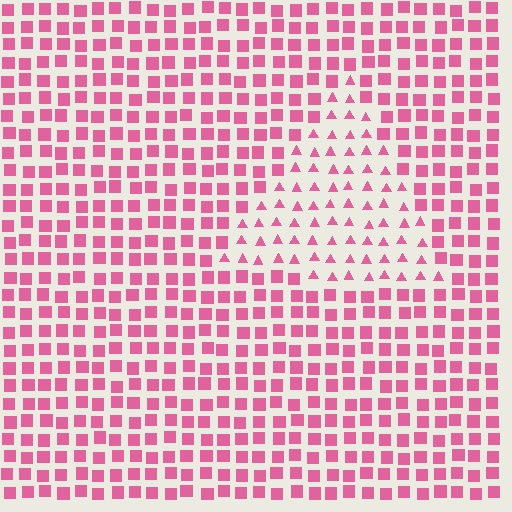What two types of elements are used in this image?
The image uses triangles inside the triangle region and squares outside it.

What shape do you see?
I see a triangle.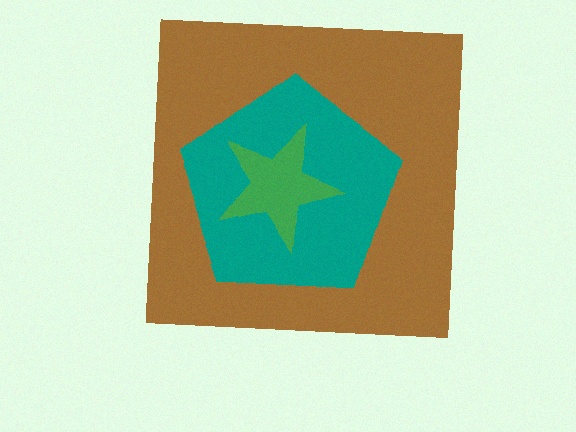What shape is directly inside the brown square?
The teal pentagon.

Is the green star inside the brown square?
Yes.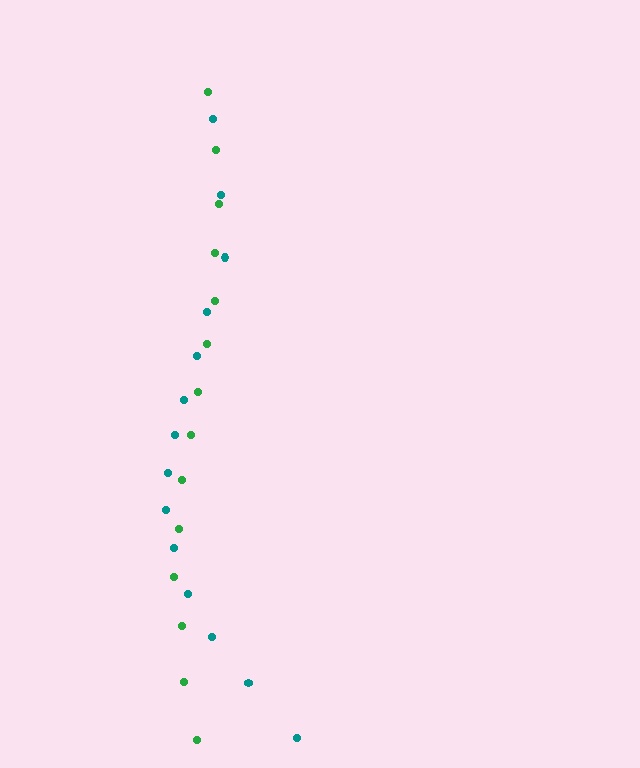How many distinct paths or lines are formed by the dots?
There are 2 distinct paths.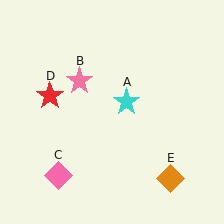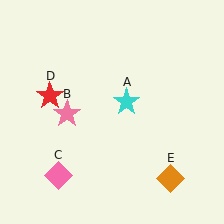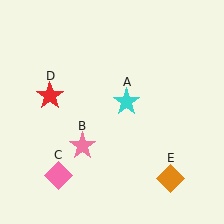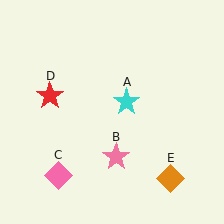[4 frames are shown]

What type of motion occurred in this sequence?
The pink star (object B) rotated counterclockwise around the center of the scene.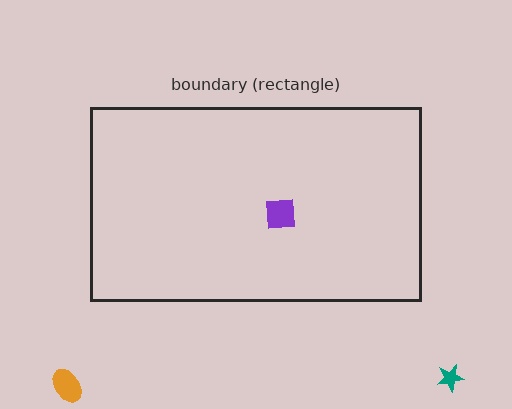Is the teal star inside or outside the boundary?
Outside.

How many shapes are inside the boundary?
1 inside, 2 outside.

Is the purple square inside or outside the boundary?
Inside.